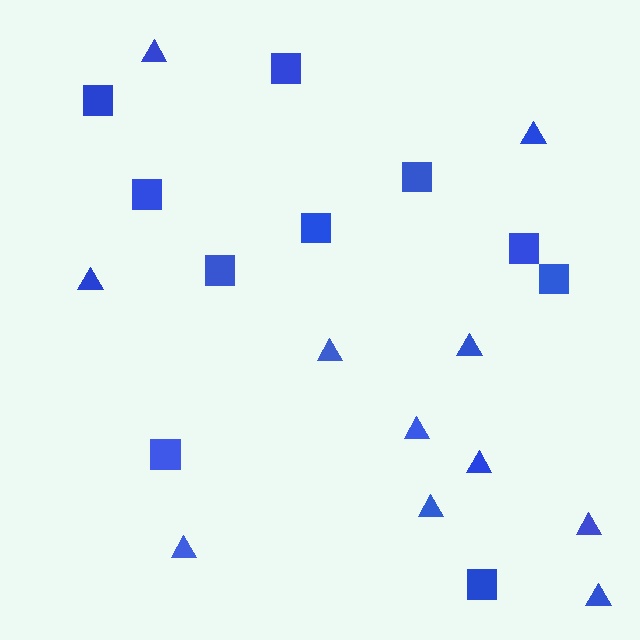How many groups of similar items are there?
There are 2 groups: one group of triangles (11) and one group of squares (10).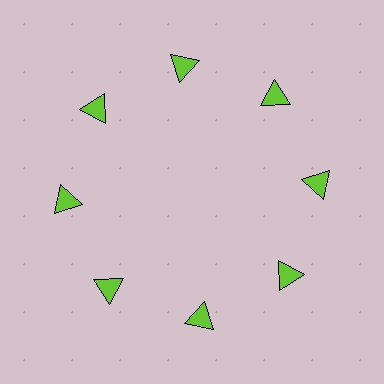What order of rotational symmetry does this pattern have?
This pattern has 8-fold rotational symmetry.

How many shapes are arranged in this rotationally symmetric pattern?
There are 8 shapes, arranged in 8 groups of 1.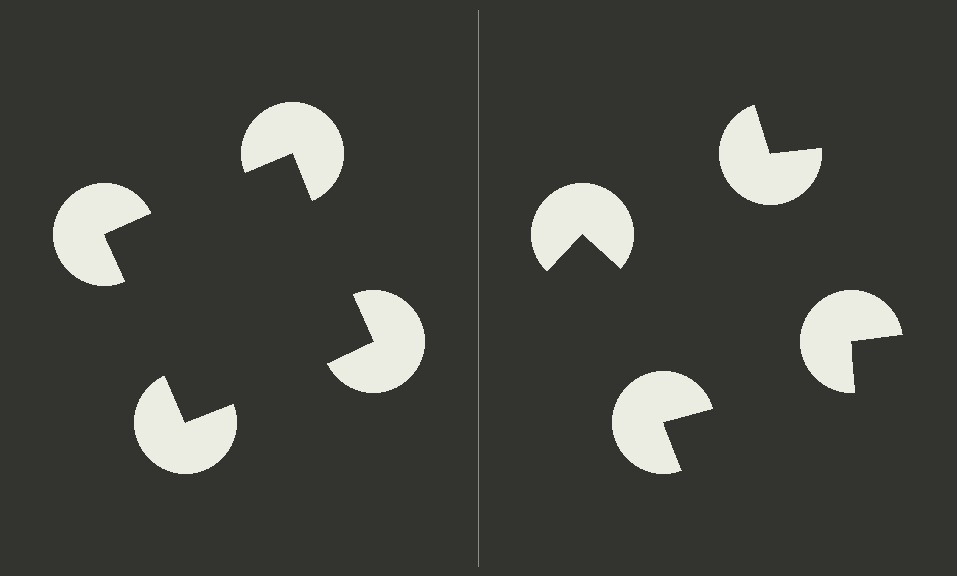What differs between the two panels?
The pac-man discs are positioned identically on both sides; only the wedge orientations differ. On the left they align to a square; on the right they are misaligned.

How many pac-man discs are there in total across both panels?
8 — 4 on each side.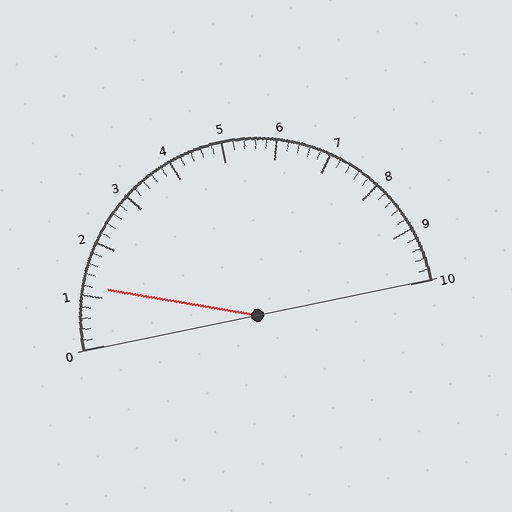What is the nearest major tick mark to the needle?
The nearest major tick mark is 1.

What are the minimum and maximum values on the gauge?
The gauge ranges from 0 to 10.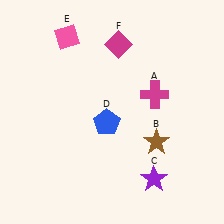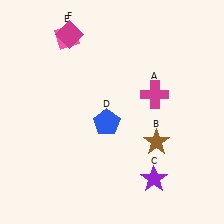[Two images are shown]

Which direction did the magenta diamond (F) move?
The magenta diamond (F) moved left.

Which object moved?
The magenta diamond (F) moved left.